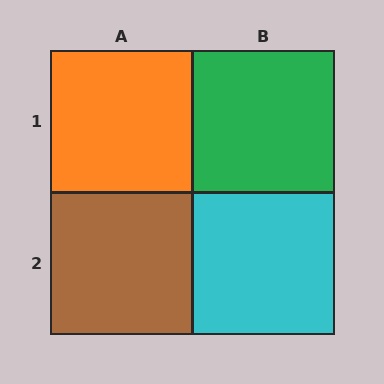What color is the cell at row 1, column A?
Orange.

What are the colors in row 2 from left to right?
Brown, cyan.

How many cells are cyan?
1 cell is cyan.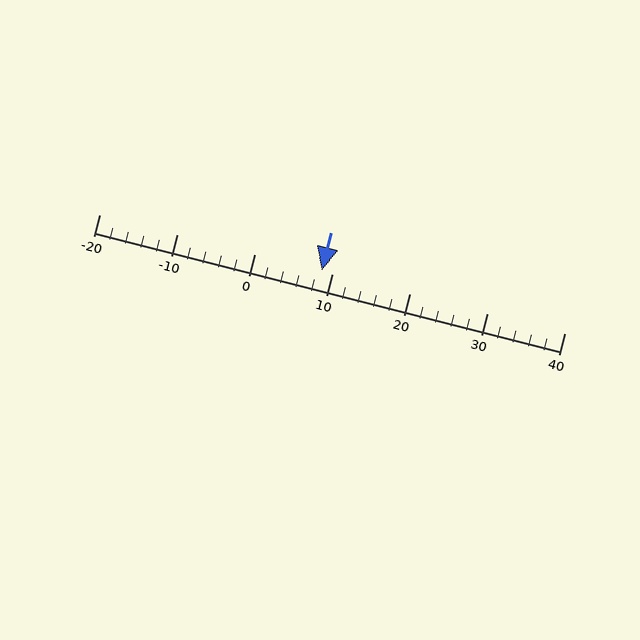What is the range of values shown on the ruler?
The ruler shows values from -20 to 40.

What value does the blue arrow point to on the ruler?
The blue arrow points to approximately 9.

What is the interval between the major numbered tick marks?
The major tick marks are spaced 10 units apart.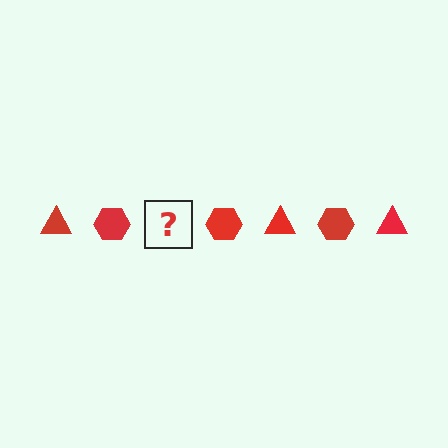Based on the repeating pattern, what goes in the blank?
The blank should be a red triangle.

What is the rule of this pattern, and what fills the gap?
The rule is that the pattern cycles through triangle, hexagon shapes in red. The gap should be filled with a red triangle.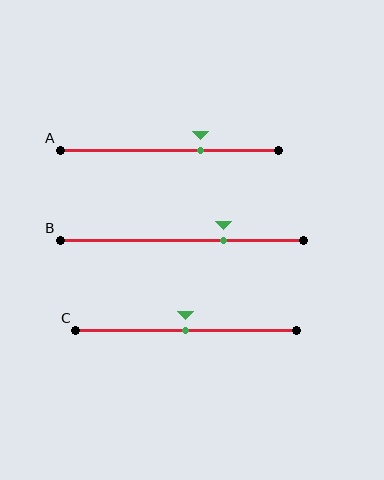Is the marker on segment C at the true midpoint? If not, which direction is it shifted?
Yes, the marker on segment C is at the true midpoint.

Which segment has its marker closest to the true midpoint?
Segment C has its marker closest to the true midpoint.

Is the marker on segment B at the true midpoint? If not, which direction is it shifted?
No, the marker on segment B is shifted to the right by about 17% of the segment length.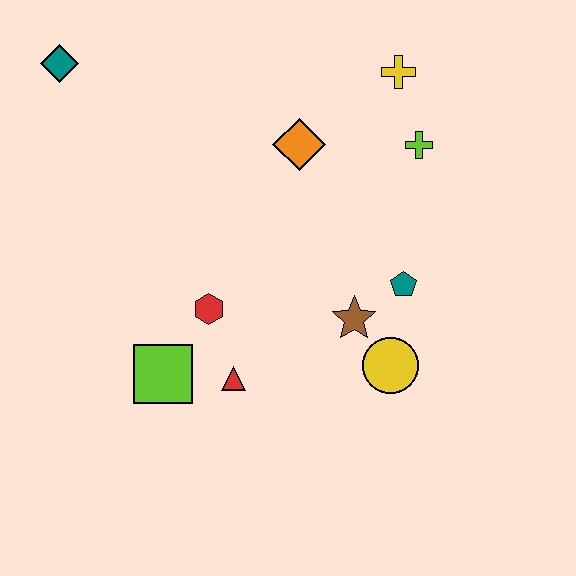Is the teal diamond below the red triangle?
No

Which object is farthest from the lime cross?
The teal diamond is farthest from the lime cross.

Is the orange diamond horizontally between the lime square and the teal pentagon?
Yes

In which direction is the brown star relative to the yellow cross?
The brown star is below the yellow cross.